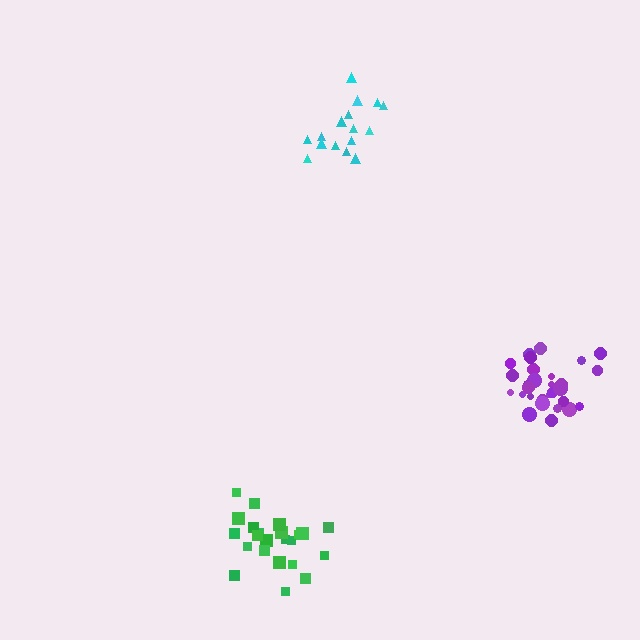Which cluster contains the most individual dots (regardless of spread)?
Purple (29).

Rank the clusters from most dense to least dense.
purple, green, cyan.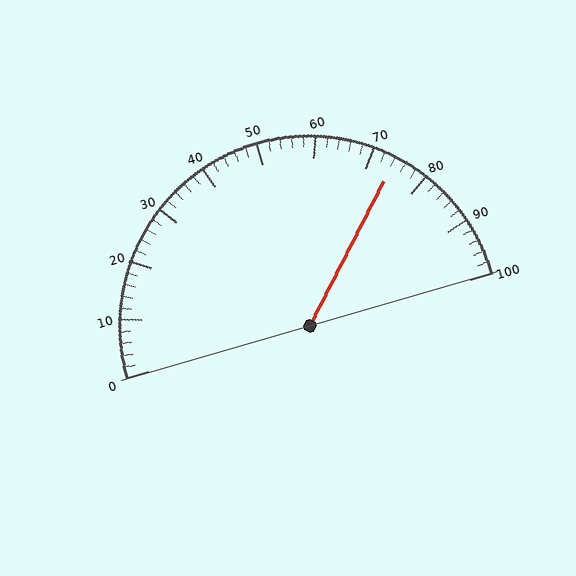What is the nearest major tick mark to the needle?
The nearest major tick mark is 70.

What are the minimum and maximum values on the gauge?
The gauge ranges from 0 to 100.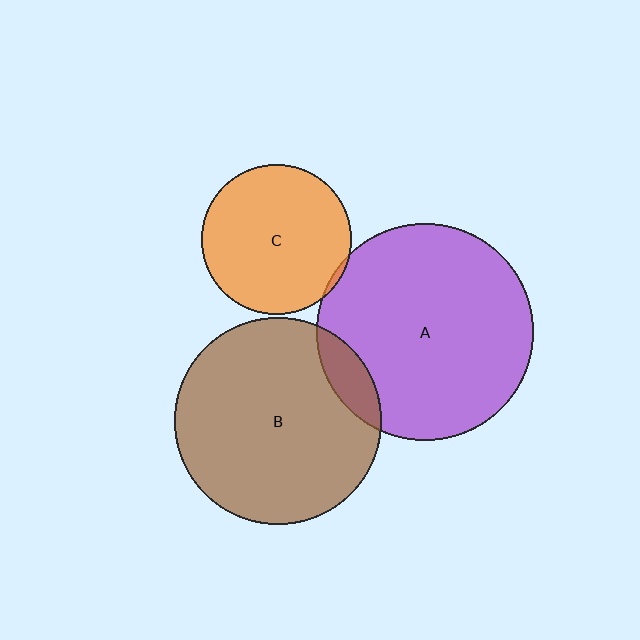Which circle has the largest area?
Circle A (purple).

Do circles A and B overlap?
Yes.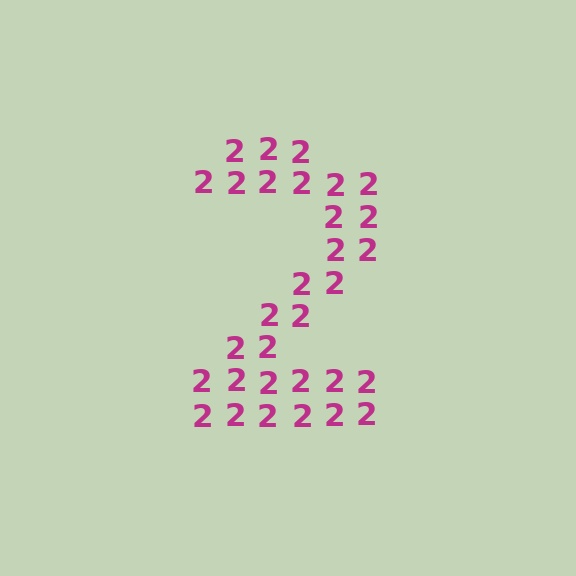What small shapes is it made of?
It is made of small digit 2's.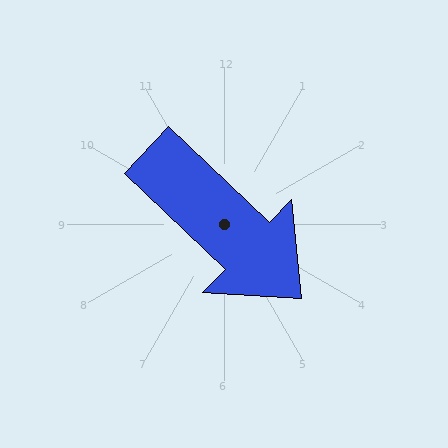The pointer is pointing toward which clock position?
Roughly 4 o'clock.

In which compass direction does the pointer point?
Southeast.